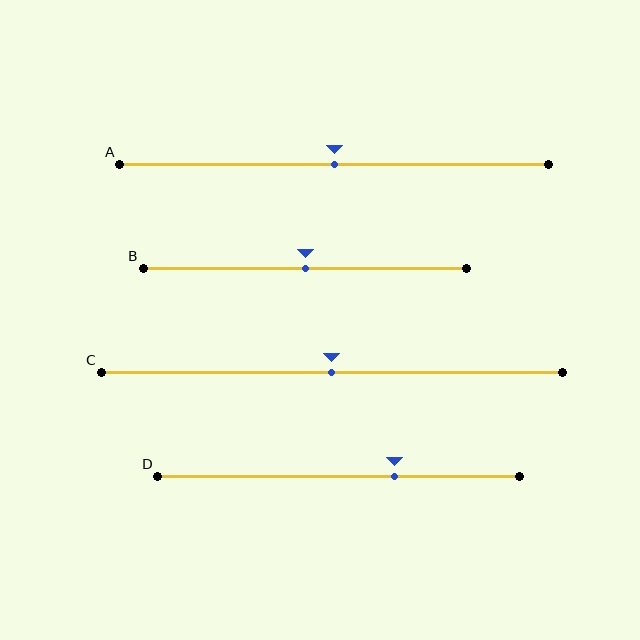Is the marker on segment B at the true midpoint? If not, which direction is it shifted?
Yes, the marker on segment B is at the true midpoint.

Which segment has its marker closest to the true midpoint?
Segment A has its marker closest to the true midpoint.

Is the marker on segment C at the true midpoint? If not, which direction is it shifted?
Yes, the marker on segment C is at the true midpoint.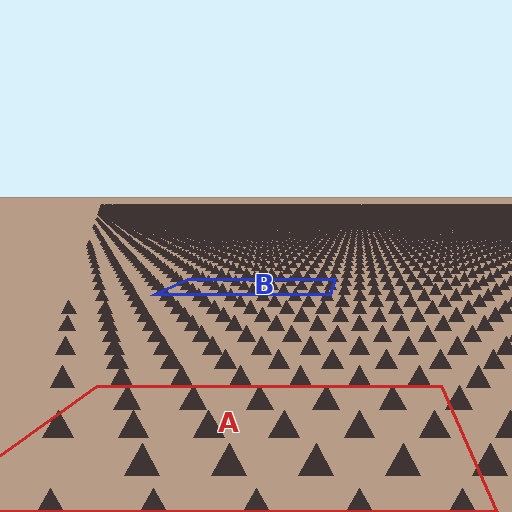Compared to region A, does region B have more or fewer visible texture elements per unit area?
Region B has more texture elements per unit area — they are packed more densely because it is farther away.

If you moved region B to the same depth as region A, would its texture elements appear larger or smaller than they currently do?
They would appear larger. At a closer depth, the same texture elements are projected at a bigger on-screen size.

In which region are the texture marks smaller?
The texture marks are smaller in region B, because it is farther away.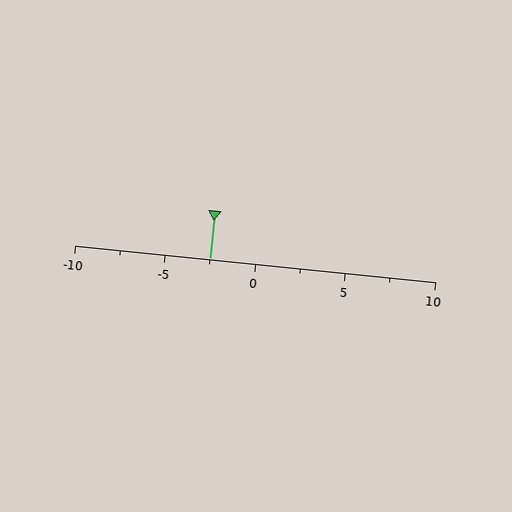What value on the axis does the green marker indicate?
The marker indicates approximately -2.5.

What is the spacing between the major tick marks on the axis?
The major ticks are spaced 5 apart.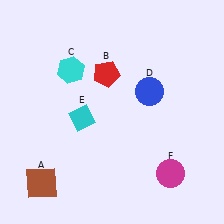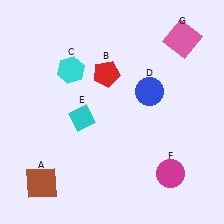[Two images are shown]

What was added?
A pink square (G) was added in Image 2.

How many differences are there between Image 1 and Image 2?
There is 1 difference between the two images.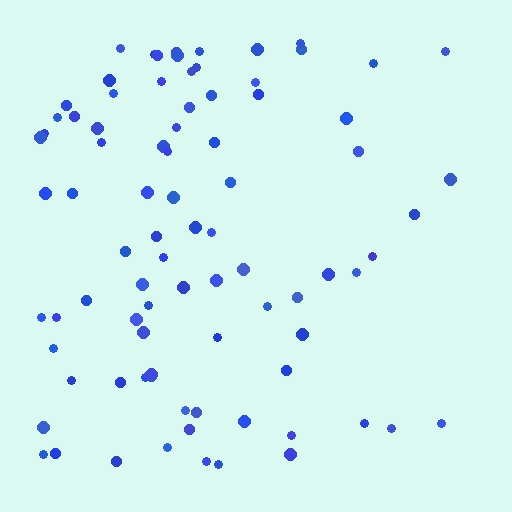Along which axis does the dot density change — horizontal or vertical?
Horizontal.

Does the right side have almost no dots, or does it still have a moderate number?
Still a moderate number, just noticeably fewer than the left.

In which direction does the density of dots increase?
From right to left, with the left side densest.